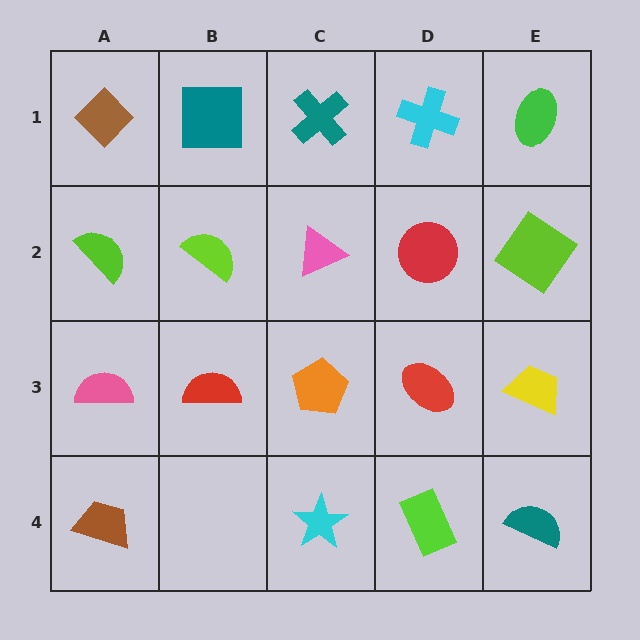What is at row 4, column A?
A brown trapezoid.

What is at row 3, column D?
A red ellipse.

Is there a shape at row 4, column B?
No, that cell is empty.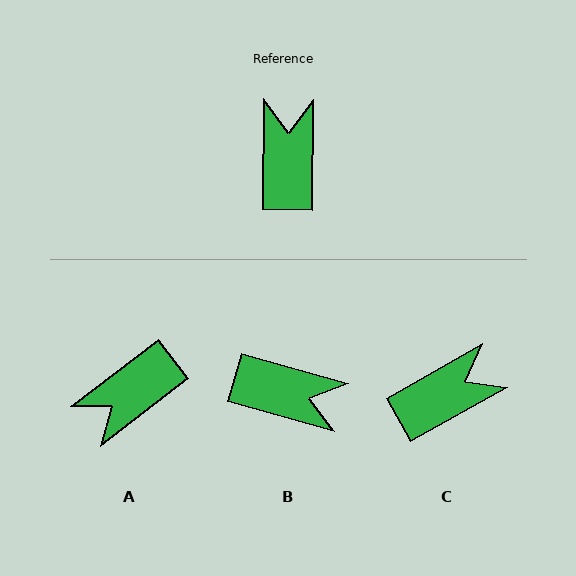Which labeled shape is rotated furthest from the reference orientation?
A, about 128 degrees away.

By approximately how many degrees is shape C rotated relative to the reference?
Approximately 59 degrees clockwise.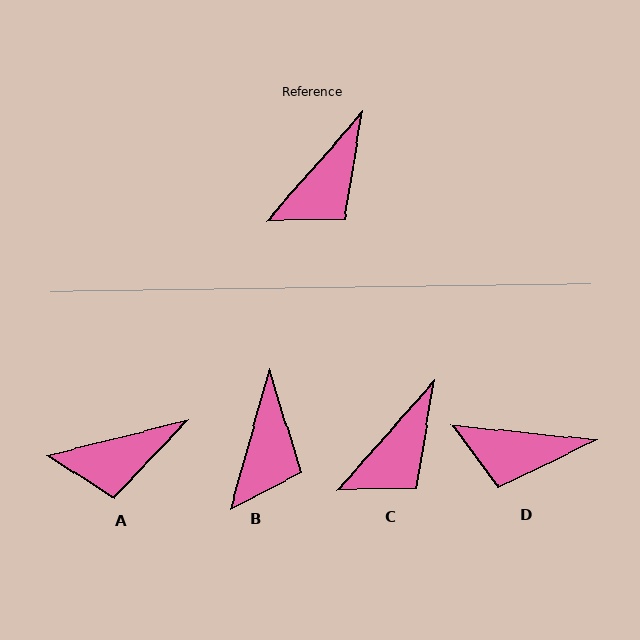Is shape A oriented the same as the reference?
No, it is off by about 34 degrees.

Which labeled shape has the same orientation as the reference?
C.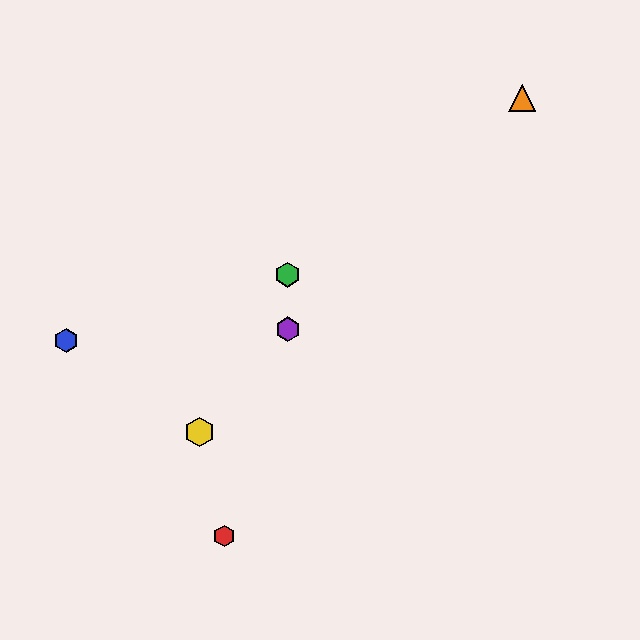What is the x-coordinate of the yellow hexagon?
The yellow hexagon is at x≈200.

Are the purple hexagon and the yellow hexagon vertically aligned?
No, the purple hexagon is at x≈288 and the yellow hexagon is at x≈200.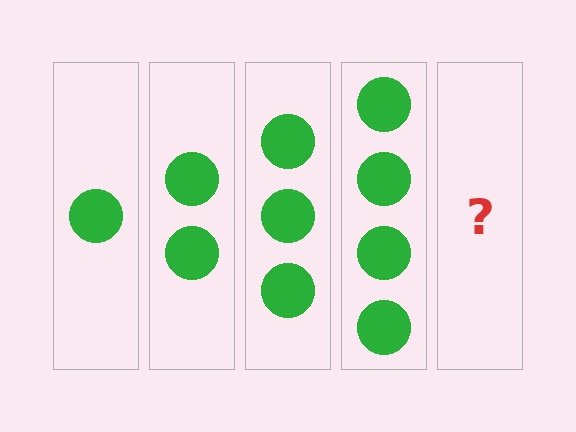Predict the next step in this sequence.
The next step is 5 circles.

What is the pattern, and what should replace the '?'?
The pattern is that each step adds one more circle. The '?' should be 5 circles.